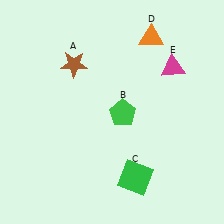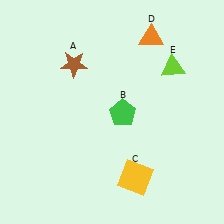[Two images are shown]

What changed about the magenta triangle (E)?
In Image 1, E is magenta. In Image 2, it changed to lime.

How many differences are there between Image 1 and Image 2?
There are 2 differences between the two images.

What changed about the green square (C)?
In Image 1, C is green. In Image 2, it changed to yellow.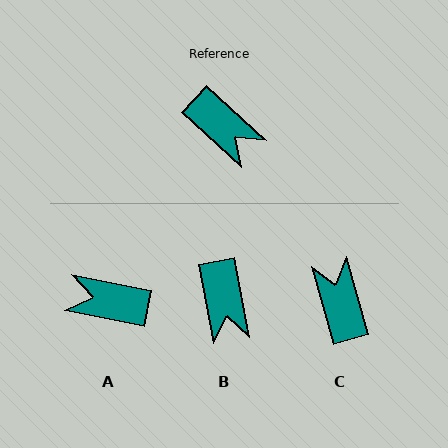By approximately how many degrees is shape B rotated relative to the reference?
Approximately 36 degrees clockwise.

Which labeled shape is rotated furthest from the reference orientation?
A, about 149 degrees away.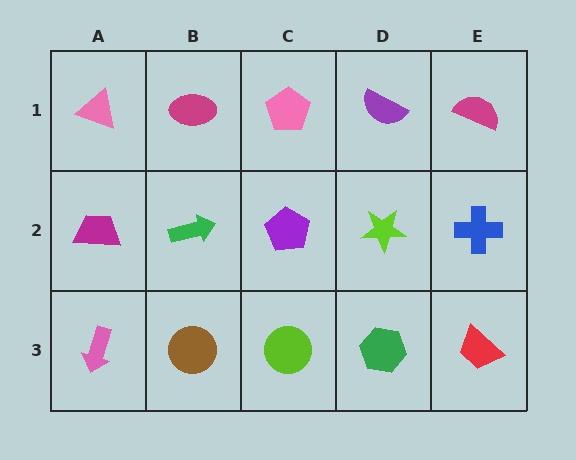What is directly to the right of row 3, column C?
A green hexagon.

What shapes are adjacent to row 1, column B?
A green arrow (row 2, column B), a pink triangle (row 1, column A), a pink pentagon (row 1, column C).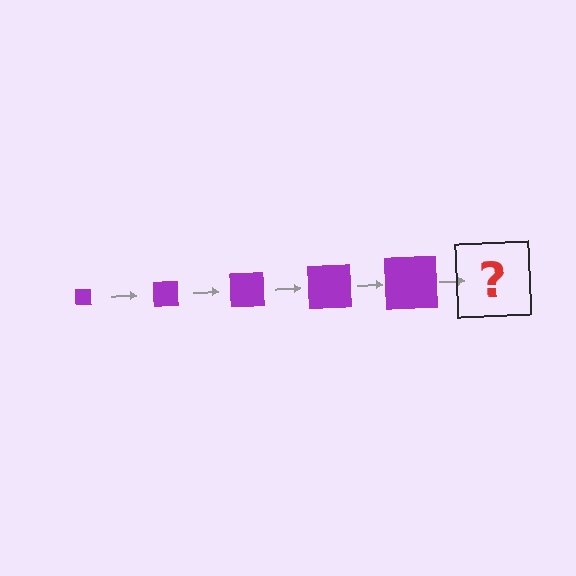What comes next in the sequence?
The next element should be a purple square, larger than the previous one.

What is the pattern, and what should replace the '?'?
The pattern is that the square gets progressively larger each step. The '?' should be a purple square, larger than the previous one.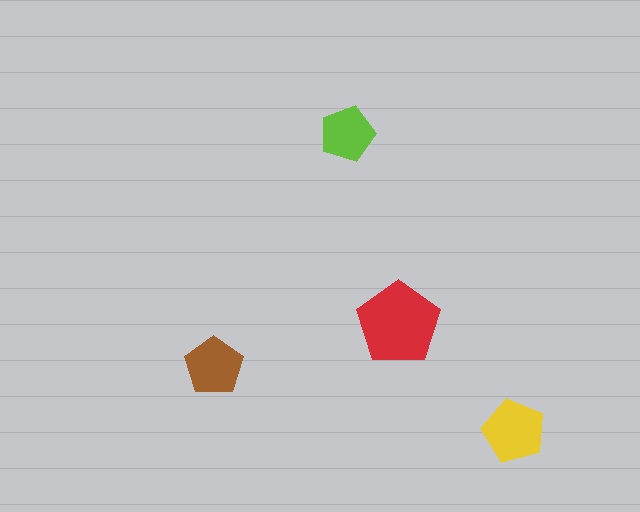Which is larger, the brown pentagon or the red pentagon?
The red one.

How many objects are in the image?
There are 4 objects in the image.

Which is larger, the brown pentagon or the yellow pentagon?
The yellow one.